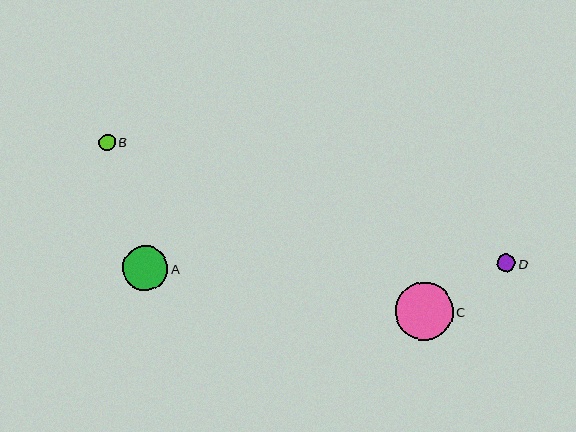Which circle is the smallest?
Circle B is the smallest with a size of approximately 17 pixels.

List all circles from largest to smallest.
From largest to smallest: C, A, D, B.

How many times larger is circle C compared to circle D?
Circle C is approximately 3.2 times the size of circle D.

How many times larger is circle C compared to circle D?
Circle C is approximately 3.2 times the size of circle D.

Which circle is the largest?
Circle C is the largest with a size of approximately 58 pixels.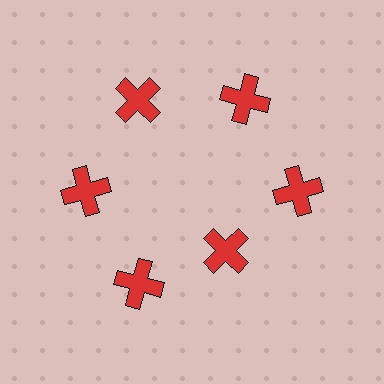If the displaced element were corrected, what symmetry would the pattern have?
It would have 6-fold rotational symmetry — the pattern would map onto itself every 60 degrees.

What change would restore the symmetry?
The symmetry would be restored by moving it outward, back onto the ring so that all 6 crosses sit at equal angles and equal distance from the center.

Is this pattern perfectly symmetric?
No. The 6 red crosses are arranged in a ring, but one element near the 5 o'clock position is pulled inward toward the center, breaking the 6-fold rotational symmetry.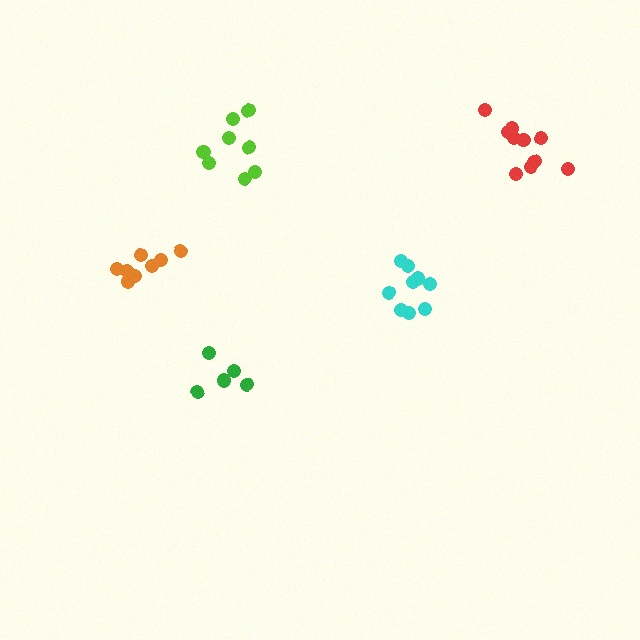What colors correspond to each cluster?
The clusters are colored: red, green, cyan, orange, lime.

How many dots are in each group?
Group 1: 10 dots, Group 2: 5 dots, Group 3: 9 dots, Group 4: 9 dots, Group 5: 8 dots (41 total).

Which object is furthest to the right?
The red cluster is rightmost.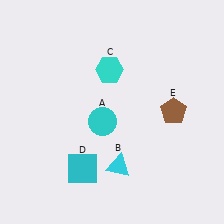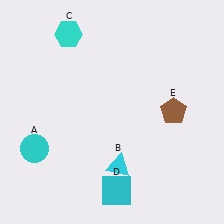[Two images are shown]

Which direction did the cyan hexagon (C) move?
The cyan hexagon (C) moved left.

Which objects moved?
The objects that moved are: the cyan circle (A), the cyan hexagon (C), the cyan square (D).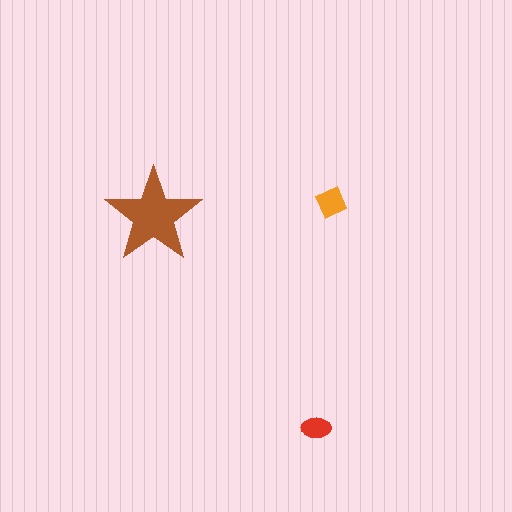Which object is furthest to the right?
The orange diamond is rightmost.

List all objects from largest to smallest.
The brown star, the orange diamond, the red ellipse.